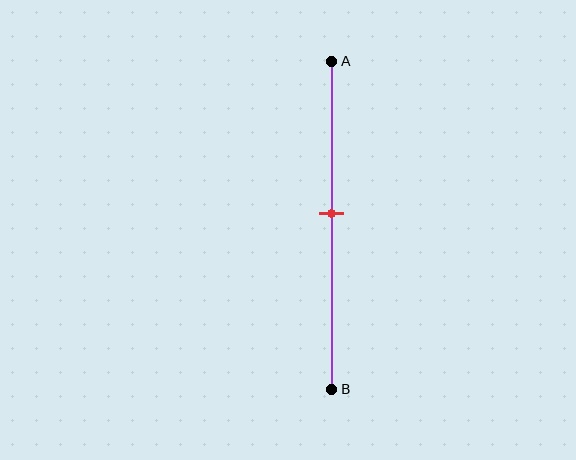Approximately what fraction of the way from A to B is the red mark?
The red mark is approximately 45% of the way from A to B.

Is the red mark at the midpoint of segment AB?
No, the mark is at about 45% from A, not at the 50% midpoint.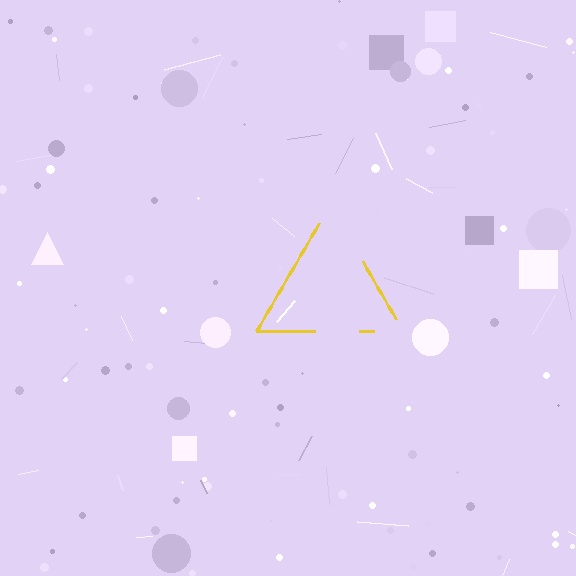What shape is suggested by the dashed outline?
The dashed outline suggests a triangle.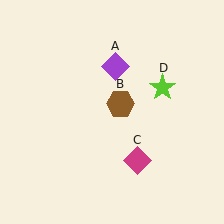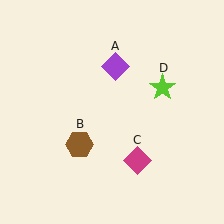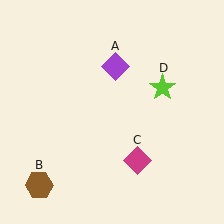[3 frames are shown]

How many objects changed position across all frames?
1 object changed position: brown hexagon (object B).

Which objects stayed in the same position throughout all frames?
Purple diamond (object A) and magenta diamond (object C) and lime star (object D) remained stationary.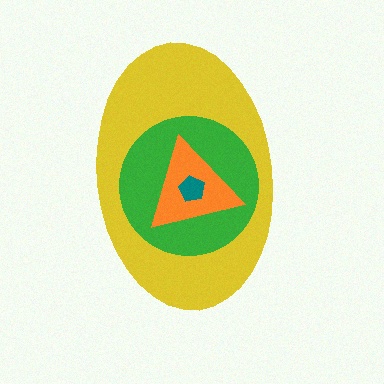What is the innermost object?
The teal pentagon.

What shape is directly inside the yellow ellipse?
The green circle.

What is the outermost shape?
The yellow ellipse.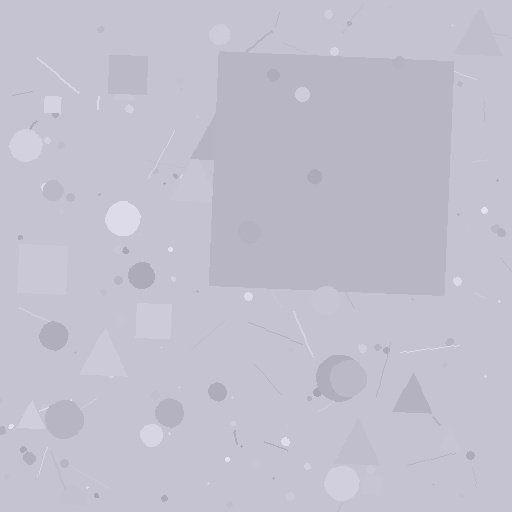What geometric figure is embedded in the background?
A square is embedded in the background.